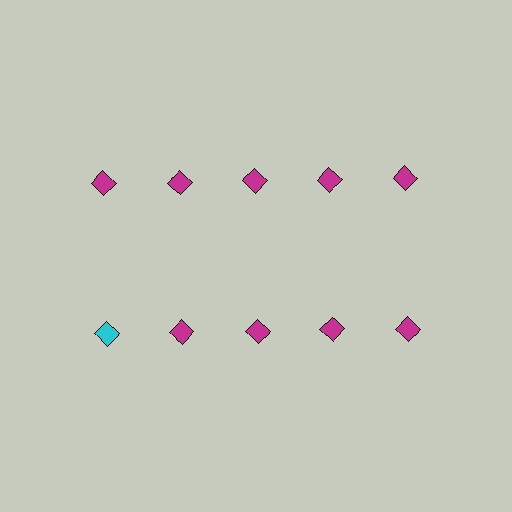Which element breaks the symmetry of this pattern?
The cyan diamond in the second row, leftmost column breaks the symmetry. All other shapes are magenta diamonds.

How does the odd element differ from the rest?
It has a different color: cyan instead of magenta.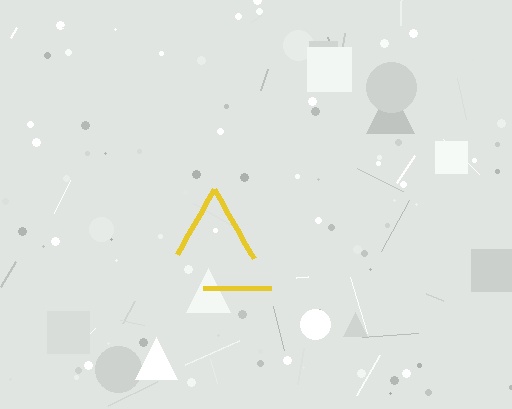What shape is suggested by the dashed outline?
The dashed outline suggests a triangle.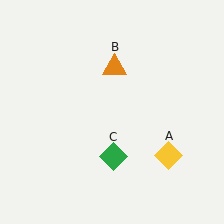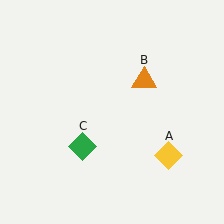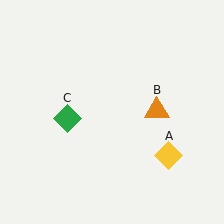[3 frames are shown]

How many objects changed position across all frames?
2 objects changed position: orange triangle (object B), green diamond (object C).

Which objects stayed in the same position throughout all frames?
Yellow diamond (object A) remained stationary.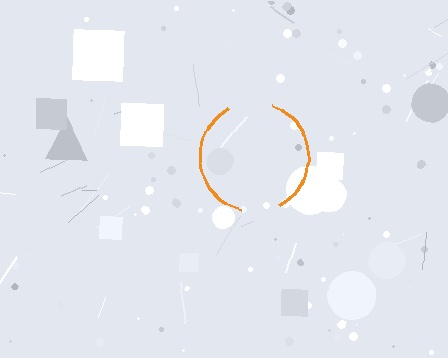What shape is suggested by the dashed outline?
The dashed outline suggests a circle.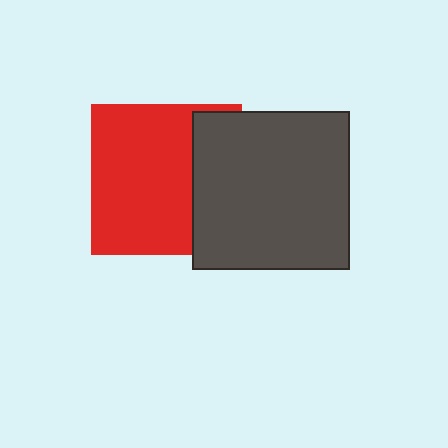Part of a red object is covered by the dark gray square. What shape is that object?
It is a square.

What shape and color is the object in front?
The object in front is a dark gray square.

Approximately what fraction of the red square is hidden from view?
Roughly 32% of the red square is hidden behind the dark gray square.